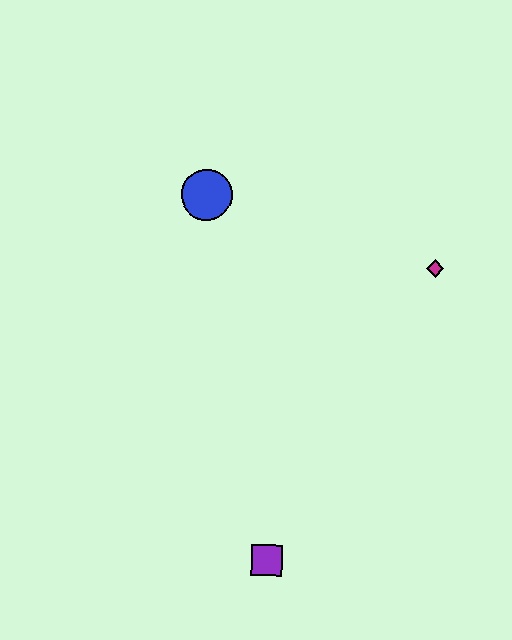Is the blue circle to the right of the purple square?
No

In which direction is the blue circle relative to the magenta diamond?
The blue circle is to the left of the magenta diamond.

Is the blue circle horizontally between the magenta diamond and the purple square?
No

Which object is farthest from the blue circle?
The purple square is farthest from the blue circle.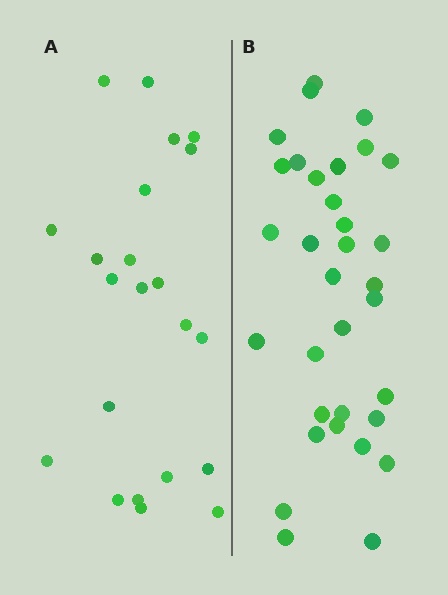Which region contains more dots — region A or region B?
Region B (the right region) has more dots.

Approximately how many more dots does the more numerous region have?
Region B has roughly 12 or so more dots than region A.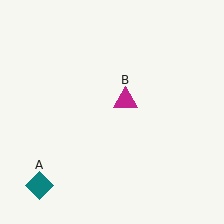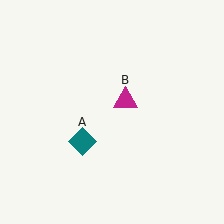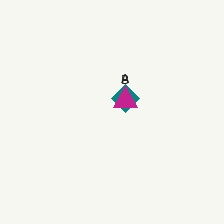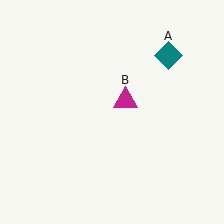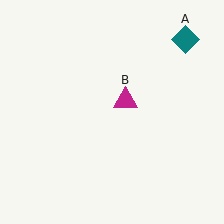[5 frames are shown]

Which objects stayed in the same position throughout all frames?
Magenta triangle (object B) remained stationary.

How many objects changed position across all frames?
1 object changed position: teal diamond (object A).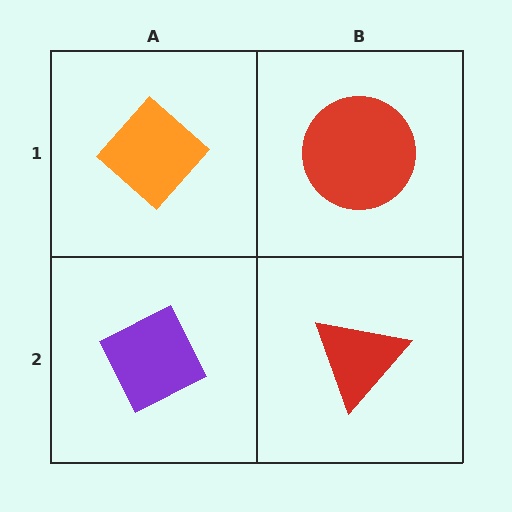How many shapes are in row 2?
2 shapes.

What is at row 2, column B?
A red triangle.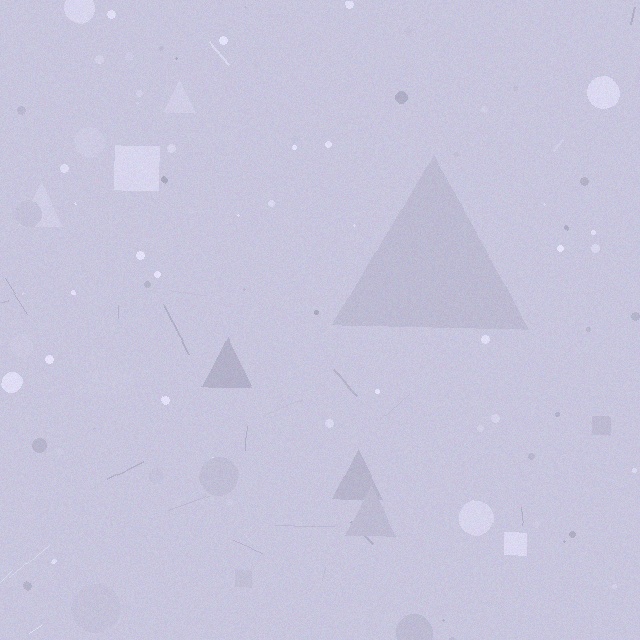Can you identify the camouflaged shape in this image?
The camouflaged shape is a triangle.